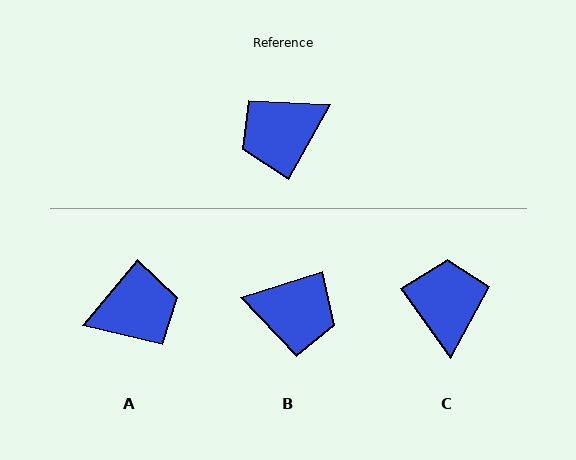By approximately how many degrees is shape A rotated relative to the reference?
Approximately 169 degrees counter-clockwise.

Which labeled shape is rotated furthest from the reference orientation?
A, about 169 degrees away.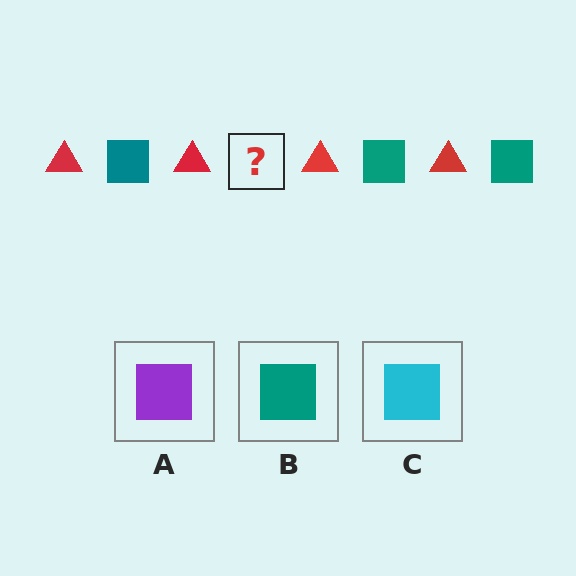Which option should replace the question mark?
Option B.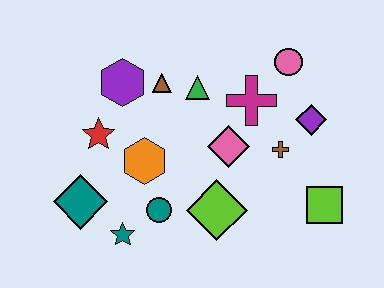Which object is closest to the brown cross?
The purple diamond is closest to the brown cross.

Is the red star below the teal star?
No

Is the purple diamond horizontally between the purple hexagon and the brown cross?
No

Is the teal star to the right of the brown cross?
No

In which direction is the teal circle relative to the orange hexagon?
The teal circle is below the orange hexagon.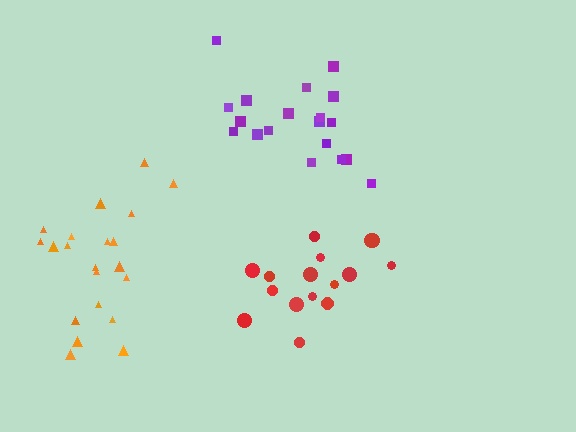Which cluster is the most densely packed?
Red.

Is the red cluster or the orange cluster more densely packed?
Red.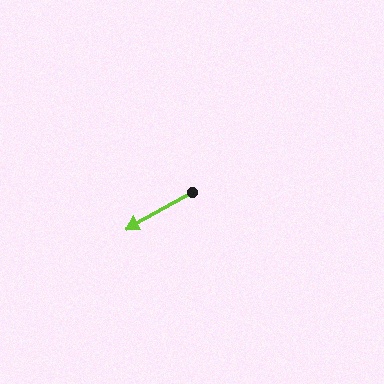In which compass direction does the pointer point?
Southwest.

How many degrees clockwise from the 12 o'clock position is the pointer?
Approximately 241 degrees.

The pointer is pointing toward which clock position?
Roughly 8 o'clock.